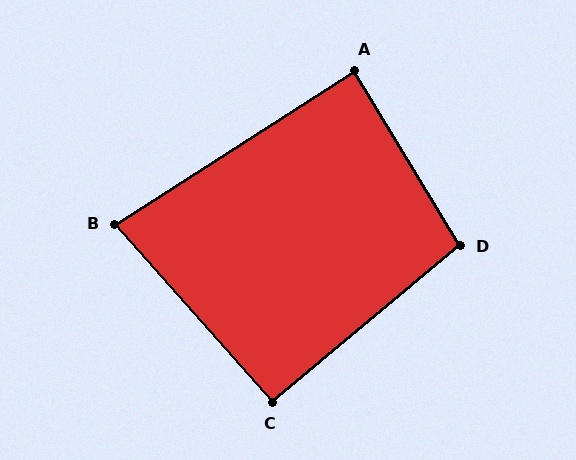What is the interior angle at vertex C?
Approximately 92 degrees (approximately right).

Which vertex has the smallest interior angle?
B, at approximately 81 degrees.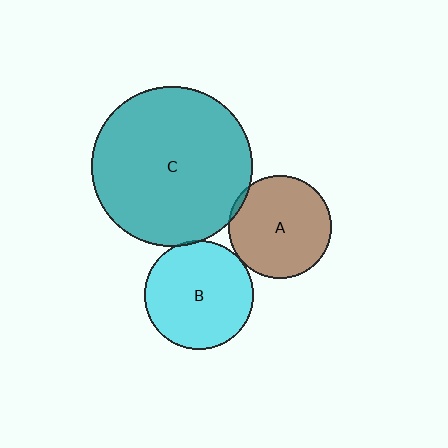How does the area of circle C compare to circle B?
Approximately 2.2 times.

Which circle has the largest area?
Circle C (teal).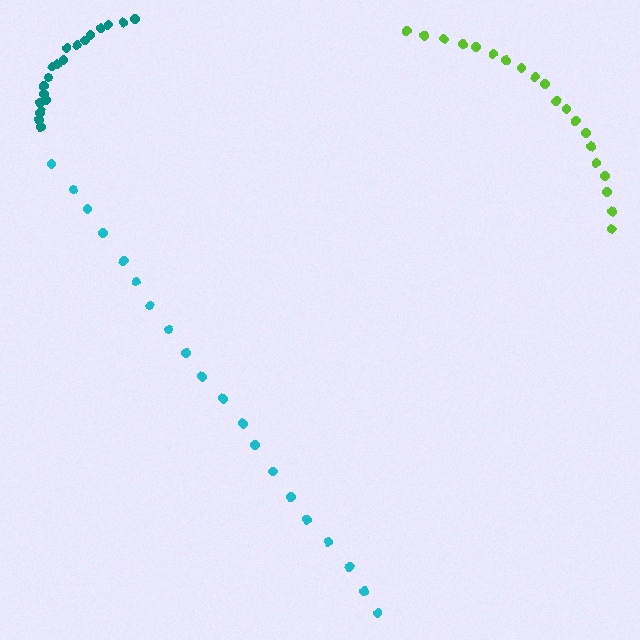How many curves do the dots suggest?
There are 3 distinct paths.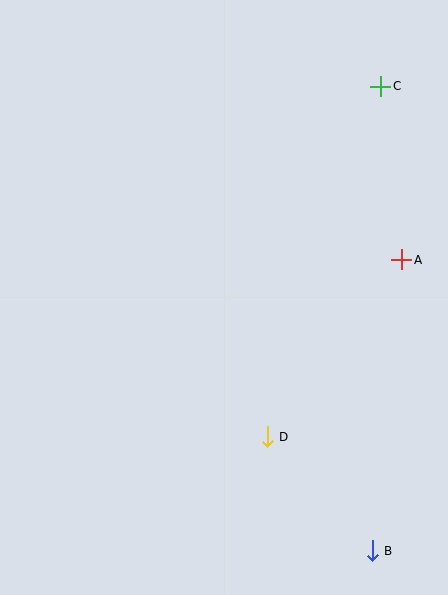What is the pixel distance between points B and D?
The distance between B and D is 155 pixels.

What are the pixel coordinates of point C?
Point C is at (381, 86).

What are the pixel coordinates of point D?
Point D is at (267, 437).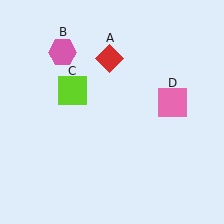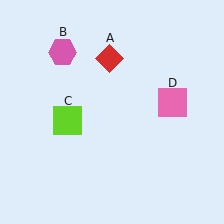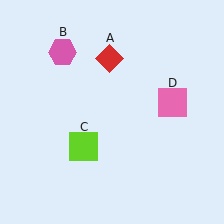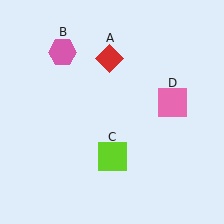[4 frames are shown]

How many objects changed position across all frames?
1 object changed position: lime square (object C).